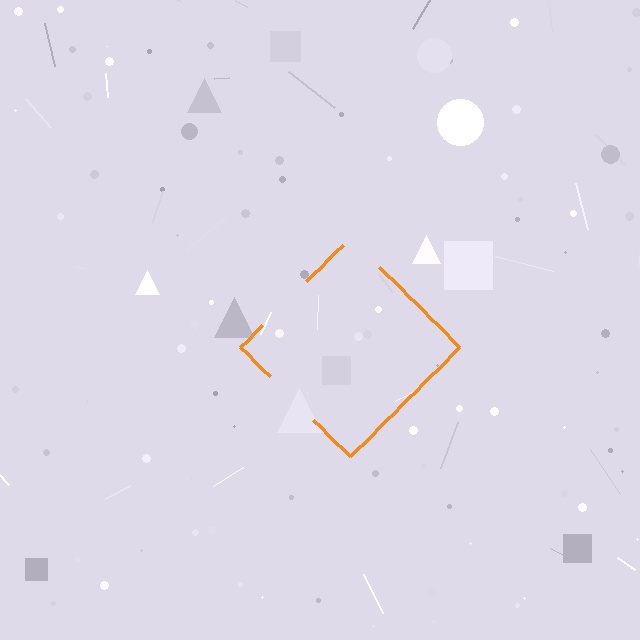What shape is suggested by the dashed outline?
The dashed outline suggests a diamond.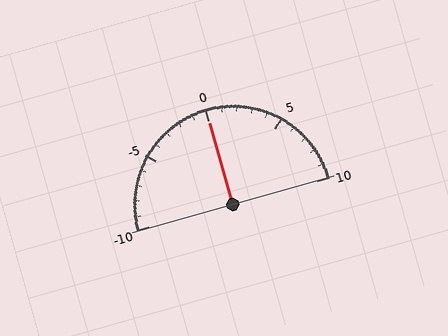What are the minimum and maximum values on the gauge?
The gauge ranges from -10 to 10.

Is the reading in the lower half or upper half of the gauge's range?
The reading is in the upper half of the range (-10 to 10).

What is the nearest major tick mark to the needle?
The nearest major tick mark is 0.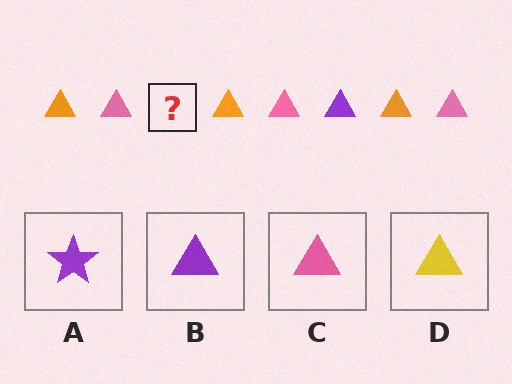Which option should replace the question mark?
Option B.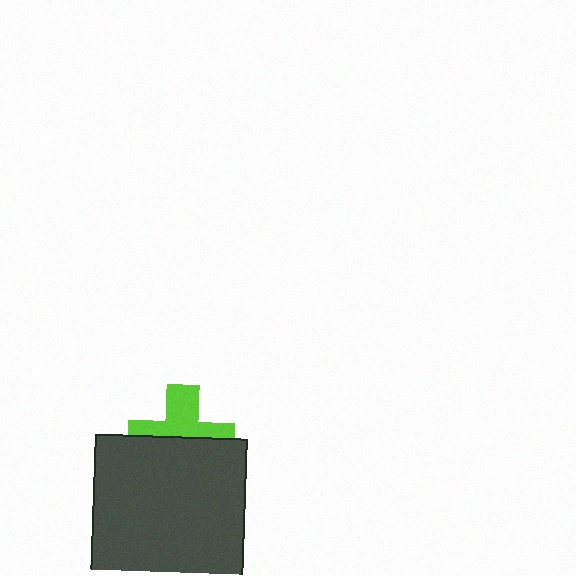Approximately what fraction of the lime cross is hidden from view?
Roughly 54% of the lime cross is hidden behind the dark gray rectangle.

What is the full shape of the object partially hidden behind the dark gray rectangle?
The partially hidden object is a lime cross.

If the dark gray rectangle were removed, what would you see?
You would see the complete lime cross.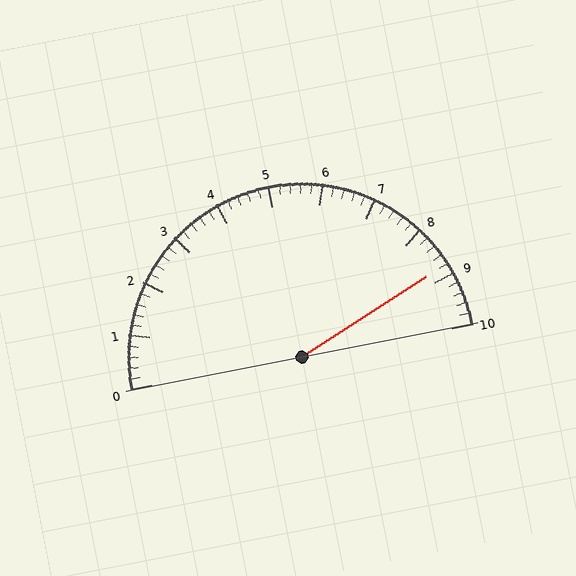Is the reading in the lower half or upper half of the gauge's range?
The reading is in the upper half of the range (0 to 10).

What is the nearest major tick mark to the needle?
The nearest major tick mark is 9.